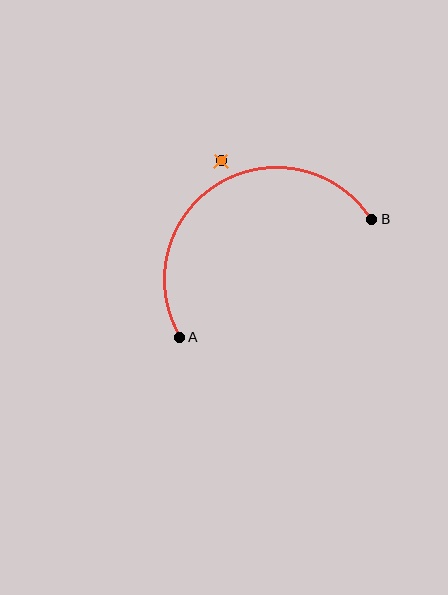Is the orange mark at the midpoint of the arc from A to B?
No — the orange mark does not lie on the arc at all. It sits slightly outside the curve.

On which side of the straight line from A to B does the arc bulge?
The arc bulges above the straight line connecting A and B.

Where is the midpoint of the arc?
The arc midpoint is the point on the curve farthest from the straight line joining A and B. It sits above that line.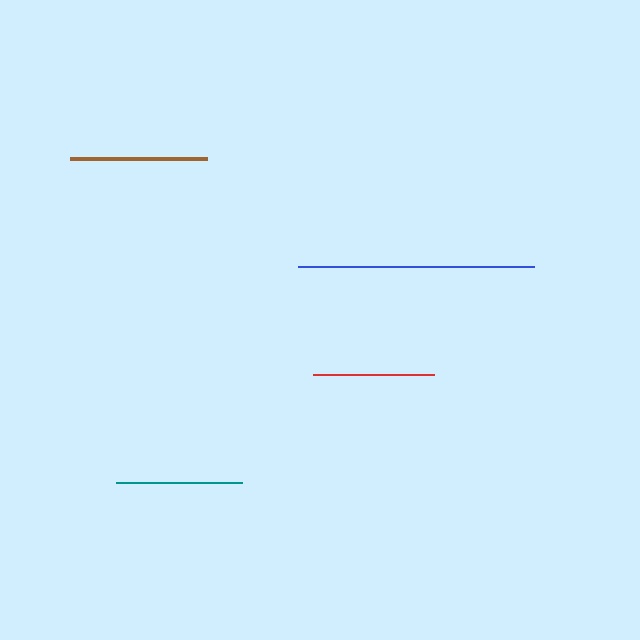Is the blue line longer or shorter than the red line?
The blue line is longer than the red line.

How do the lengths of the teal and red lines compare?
The teal and red lines are approximately the same length.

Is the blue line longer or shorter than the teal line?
The blue line is longer than the teal line.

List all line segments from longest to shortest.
From longest to shortest: blue, brown, teal, red.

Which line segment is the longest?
The blue line is the longest at approximately 236 pixels.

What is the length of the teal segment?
The teal segment is approximately 126 pixels long.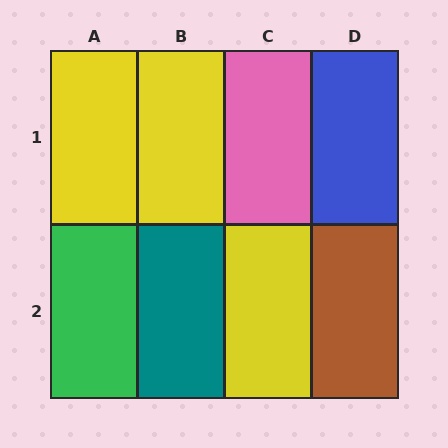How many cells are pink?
1 cell is pink.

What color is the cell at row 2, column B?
Teal.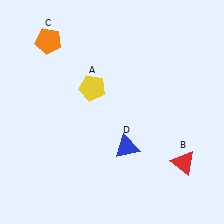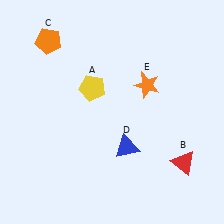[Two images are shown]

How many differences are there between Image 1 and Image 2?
There is 1 difference between the two images.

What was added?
An orange star (E) was added in Image 2.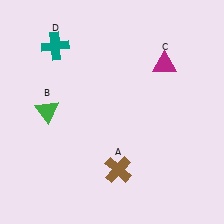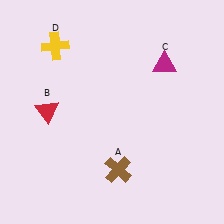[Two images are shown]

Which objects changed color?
B changed from green to red. D changed from teal to yellow.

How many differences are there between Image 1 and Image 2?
There are 2 differences between the two images.